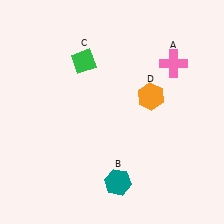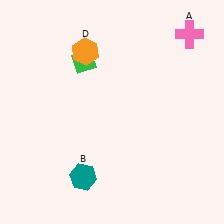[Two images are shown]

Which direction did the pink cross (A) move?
The pink cross (A) moved up.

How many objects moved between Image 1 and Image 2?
3 objects moved between the two images.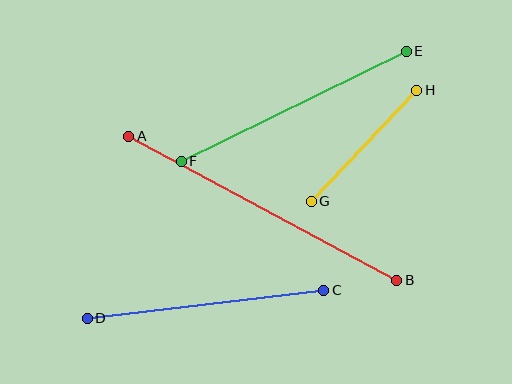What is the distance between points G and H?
The distance is approximately 153 pixels.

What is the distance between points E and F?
The distance is approximately 250 pixels.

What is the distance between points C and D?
The distance is approximately 238 pixels.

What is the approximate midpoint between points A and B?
The midpoint is at approximately (263, 208) pixels.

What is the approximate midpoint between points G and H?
The midpoint is at approximately (364, 146) pixels.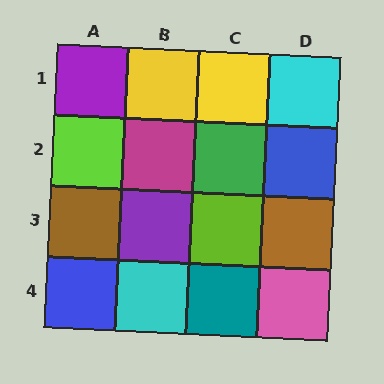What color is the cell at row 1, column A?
Purple.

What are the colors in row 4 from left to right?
Blue, cyan, teal, pink.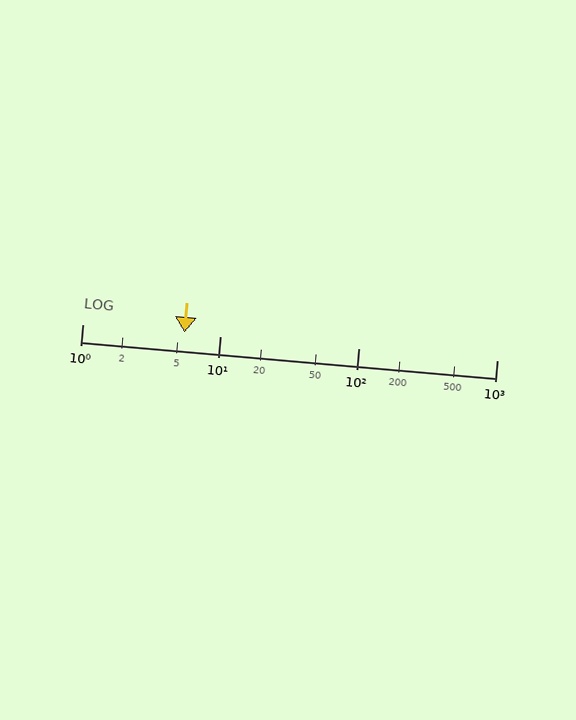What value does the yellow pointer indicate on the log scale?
The pointer indicates approximately 5.5.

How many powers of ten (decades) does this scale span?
The scale spans 3 decades, from 1 to 1000.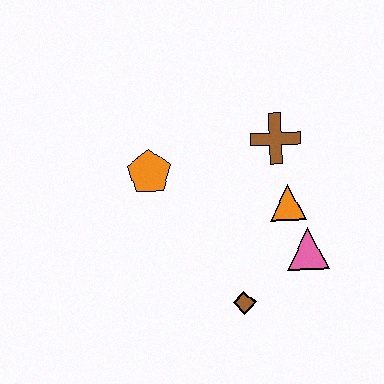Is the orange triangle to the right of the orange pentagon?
Yes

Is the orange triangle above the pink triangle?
Yes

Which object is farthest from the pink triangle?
The orange pentagon is farthest from the pink triangle.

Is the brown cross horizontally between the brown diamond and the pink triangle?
Yes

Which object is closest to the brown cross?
The orange triangle is closest to the brown cross.